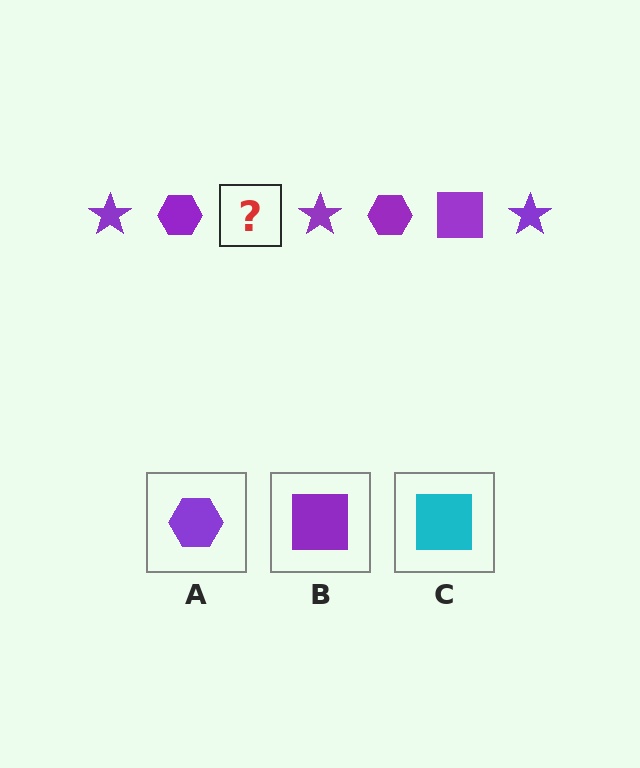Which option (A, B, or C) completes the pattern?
B.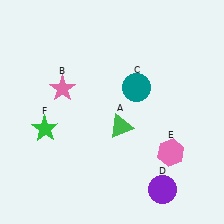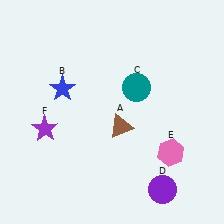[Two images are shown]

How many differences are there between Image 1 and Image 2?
There are 3 differences between the two images.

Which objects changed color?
A changed from green to brown. B changed from pink to blue. F changed from green to purple.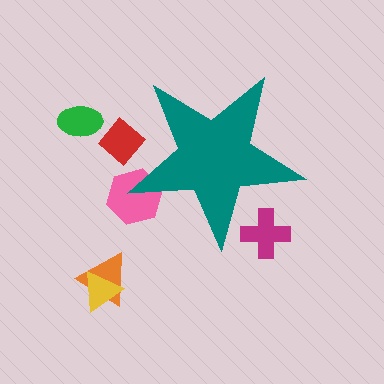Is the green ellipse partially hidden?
No, the green ellipse is fully visible.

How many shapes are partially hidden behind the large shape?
3 shapes are partially hidden.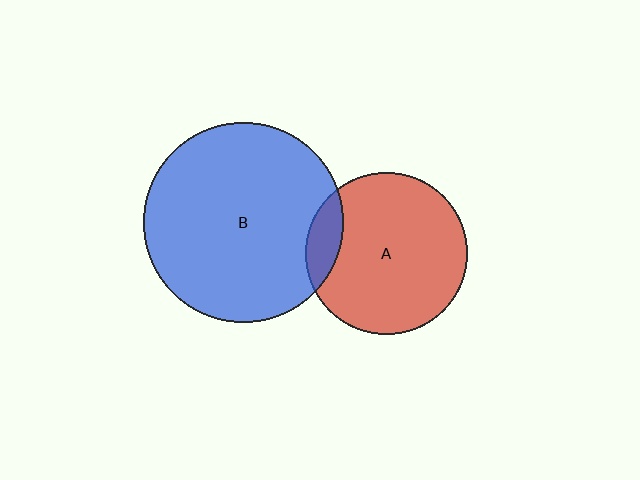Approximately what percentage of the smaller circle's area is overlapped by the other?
Approximately 10%.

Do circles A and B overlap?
Yes.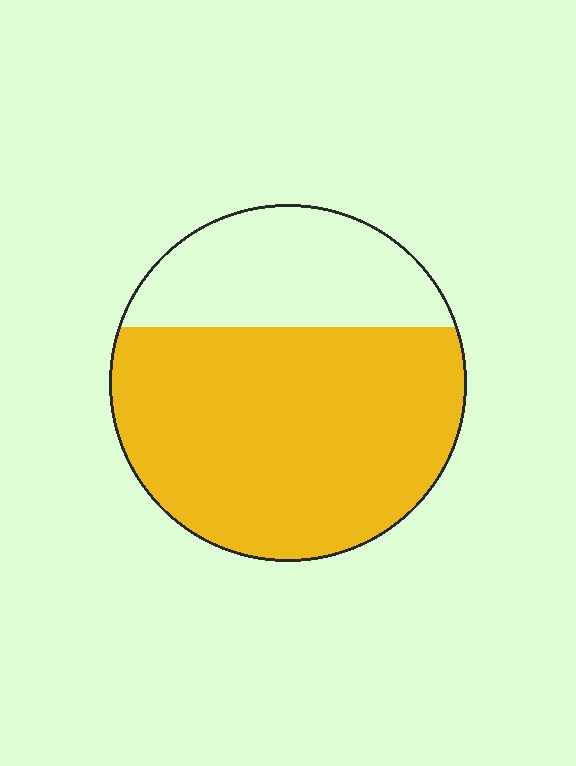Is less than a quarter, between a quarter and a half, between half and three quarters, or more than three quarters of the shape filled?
Between half and three quarters.